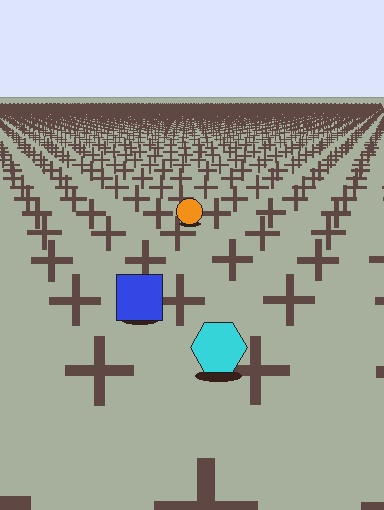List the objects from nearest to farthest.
From nearest to farthest: the cyan hexagon, the blue square, the orange circle.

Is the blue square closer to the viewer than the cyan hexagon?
No. The cyan hexagon is closer — you can tell from the texture gradient: the ground texture is coarser near it.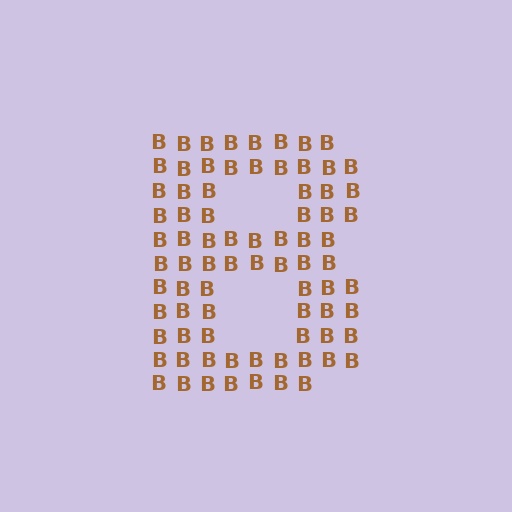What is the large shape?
The large shape is the letter B.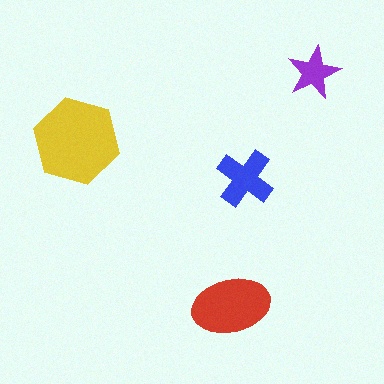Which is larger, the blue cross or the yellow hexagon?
The yellow hexagon.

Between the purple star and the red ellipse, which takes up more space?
The red ellipse.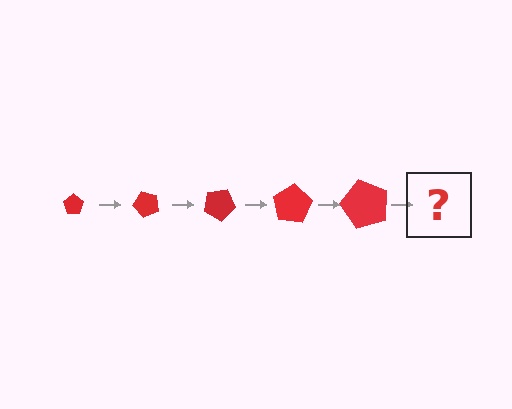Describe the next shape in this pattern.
It should be a pentagon, larger than the previous one and rotated 250 degrees from the start.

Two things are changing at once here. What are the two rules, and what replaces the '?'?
The two rules are that the pentagon grows larger each step and it rotates 50 degrees each step. The '?' should be a pentagon, larger than the previous one and rotated 250 degrees from the start.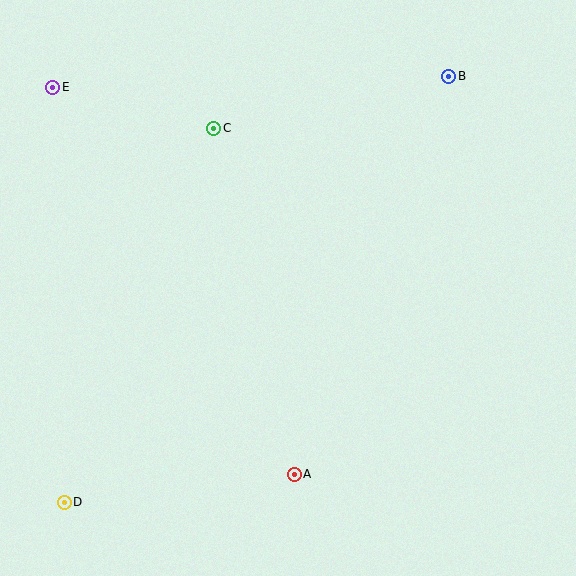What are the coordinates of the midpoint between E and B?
The midpoint between E and B is at (251, 82).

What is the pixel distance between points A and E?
The distance between A and E is 456 pixels.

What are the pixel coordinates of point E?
Point E is at (53, 87).